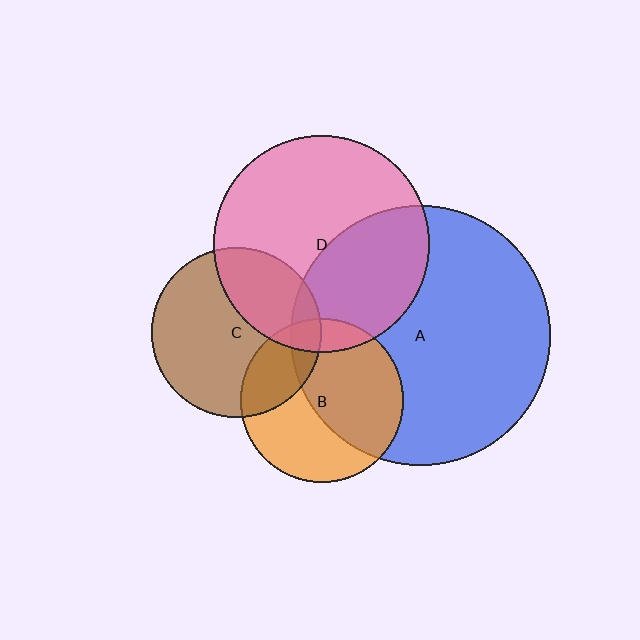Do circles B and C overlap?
Yes.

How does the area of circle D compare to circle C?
Approximately 1.6 times.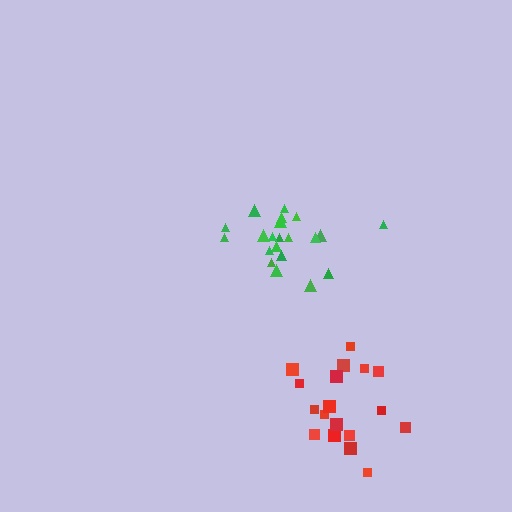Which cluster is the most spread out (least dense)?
Red.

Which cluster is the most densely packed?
Green.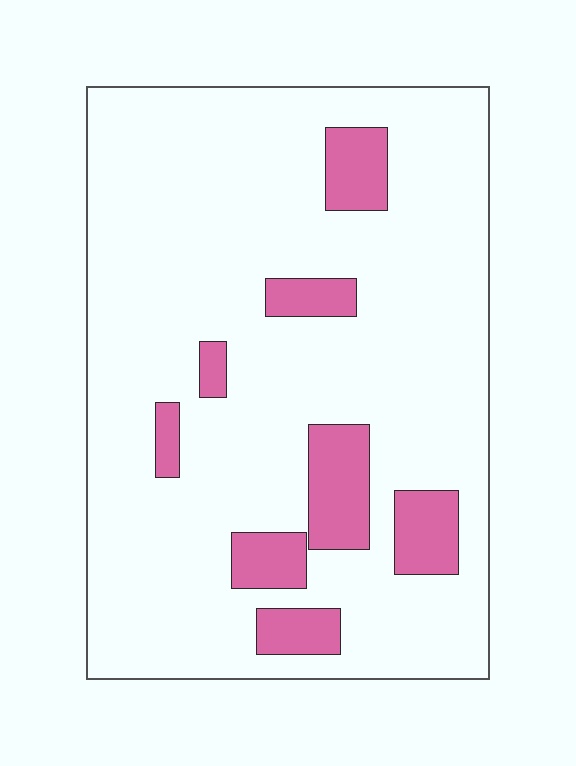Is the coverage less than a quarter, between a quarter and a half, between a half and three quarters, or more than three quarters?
Less than a quarter.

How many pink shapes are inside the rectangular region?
8.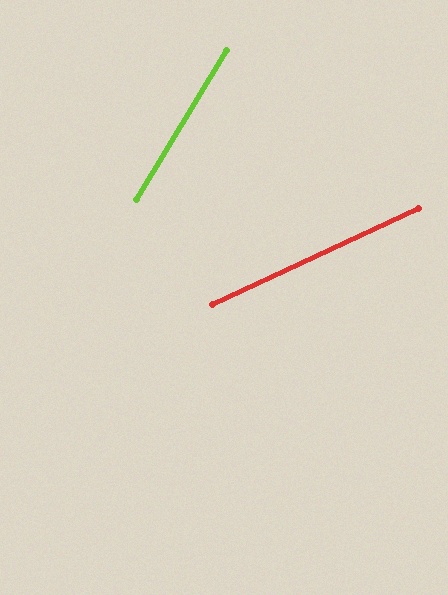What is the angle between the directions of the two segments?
Approximately 34 degrees.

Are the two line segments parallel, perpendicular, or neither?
Neither parallel nor perpendicular — they differ by about 34°.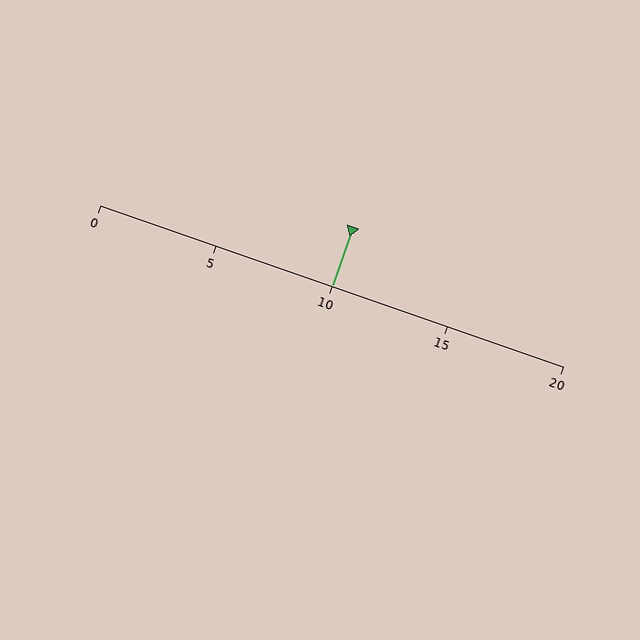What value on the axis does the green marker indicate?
The marker indicates approximately 10.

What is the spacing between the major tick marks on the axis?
The major ticks are spaced 5 apart.